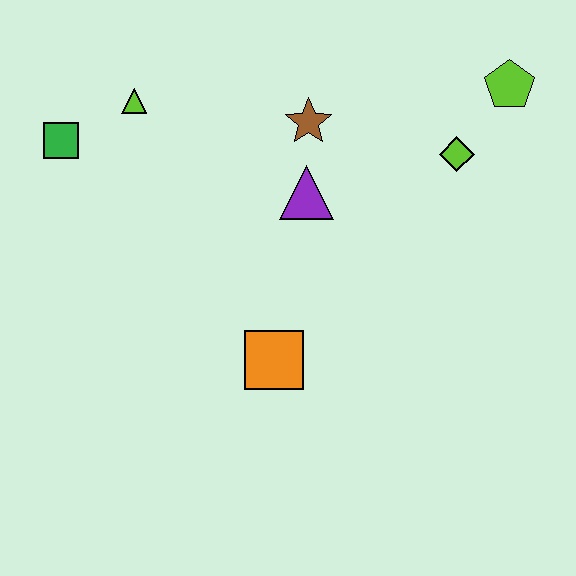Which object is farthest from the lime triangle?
The lime pentagon is farthest from the lime triangle.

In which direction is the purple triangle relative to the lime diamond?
The purple triangle is to the left of the lime diamond.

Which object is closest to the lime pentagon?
The lime diamond is closest to the lime pentagon.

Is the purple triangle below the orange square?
No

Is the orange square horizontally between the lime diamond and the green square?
Yes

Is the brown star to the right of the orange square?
Yes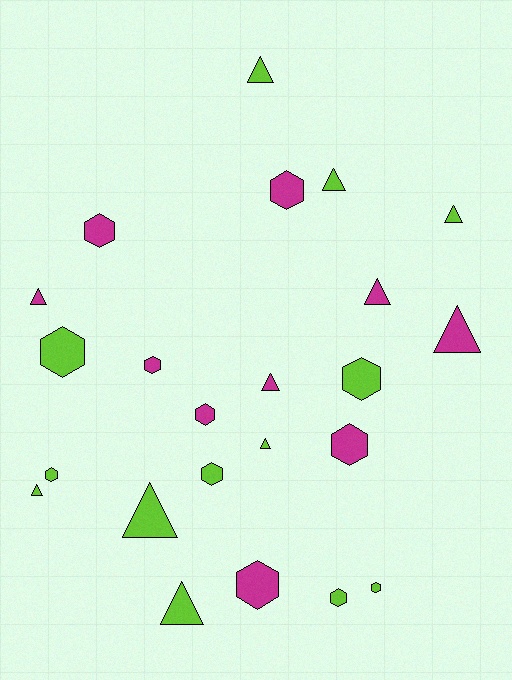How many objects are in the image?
There are 23 objects.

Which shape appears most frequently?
Hexagon, with 12 objects.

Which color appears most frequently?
Lime, with 13 objects.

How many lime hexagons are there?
There are 6 lime hexagons.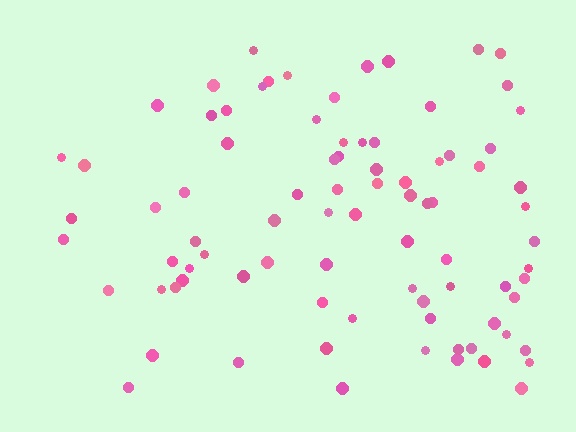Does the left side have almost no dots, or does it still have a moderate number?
Still a moderate number, just noticeably fewer than the right.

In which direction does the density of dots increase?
From left to right, with the right side densest.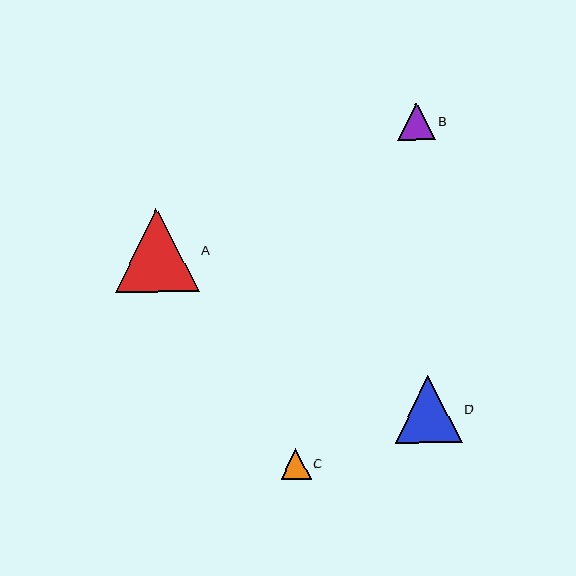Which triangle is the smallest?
Triangle C is the smallest with a size of approximately 30 pixels.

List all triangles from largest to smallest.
From largest to smallest: A, D, B, C.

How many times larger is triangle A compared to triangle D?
Triangle A is approximately 1.3 times the size of triangle D.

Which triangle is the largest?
Triangle A is the largest with a size of approximately 84 pixels.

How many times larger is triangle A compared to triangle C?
Triangle A is approximately 2.8 times the size of triangle C.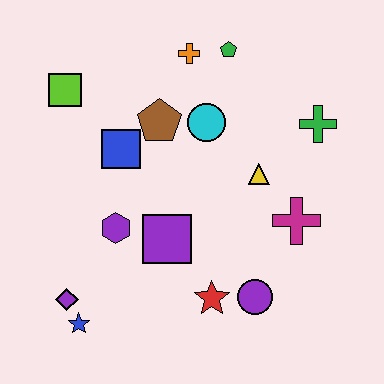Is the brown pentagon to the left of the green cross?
Yes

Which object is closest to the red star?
The purple circle is closest to the red star.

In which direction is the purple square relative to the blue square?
The purple square is below the blue square.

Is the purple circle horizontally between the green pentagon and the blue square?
No